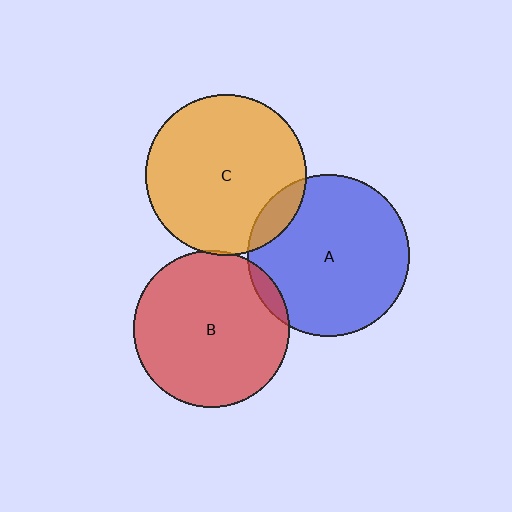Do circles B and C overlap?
Yes.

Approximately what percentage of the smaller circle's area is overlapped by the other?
Approximately 5%.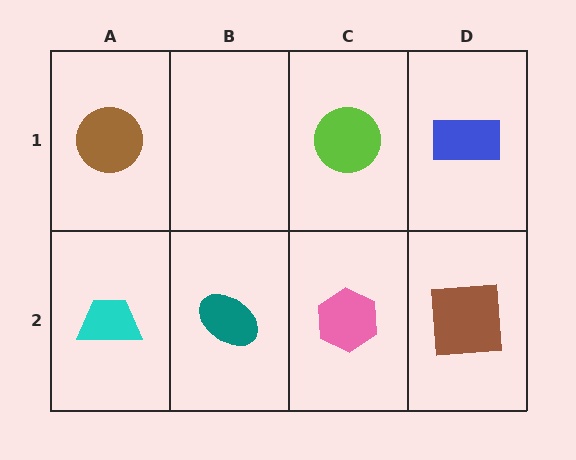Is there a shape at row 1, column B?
No, that cell is empty.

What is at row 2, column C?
A pink hexagon.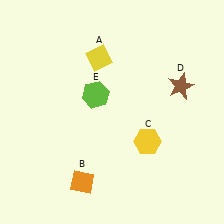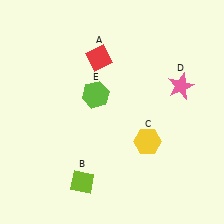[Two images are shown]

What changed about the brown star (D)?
In Image 1, D is brown. In Image 2, it changed to pink.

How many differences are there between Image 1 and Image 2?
There are 3 differences between the two images.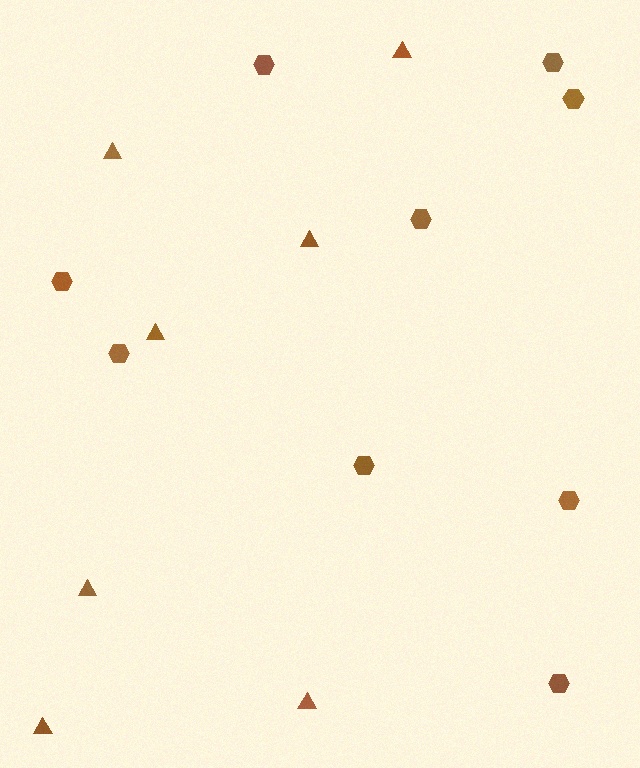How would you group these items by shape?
There are 2 groups: one group of hexagons (9) and one group of triangles (7).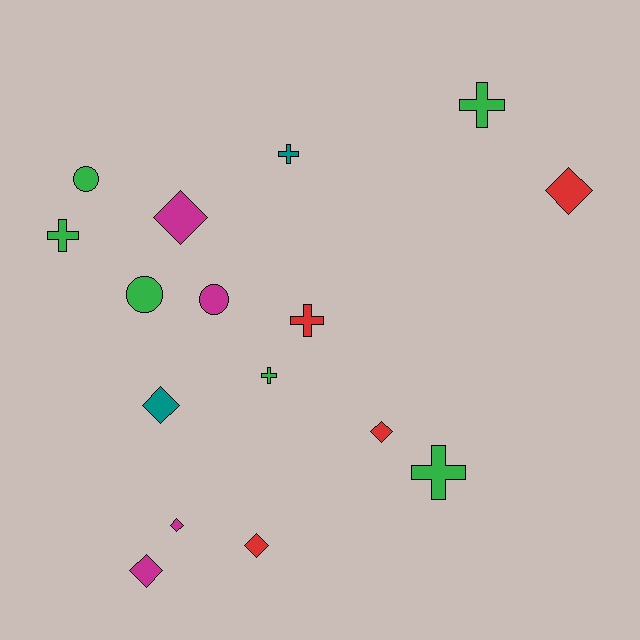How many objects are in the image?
There are 16 objects.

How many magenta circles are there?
There is 1 magenta circle.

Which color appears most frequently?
Green, with 6 objects.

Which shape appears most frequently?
Diamond, with 7 objects.